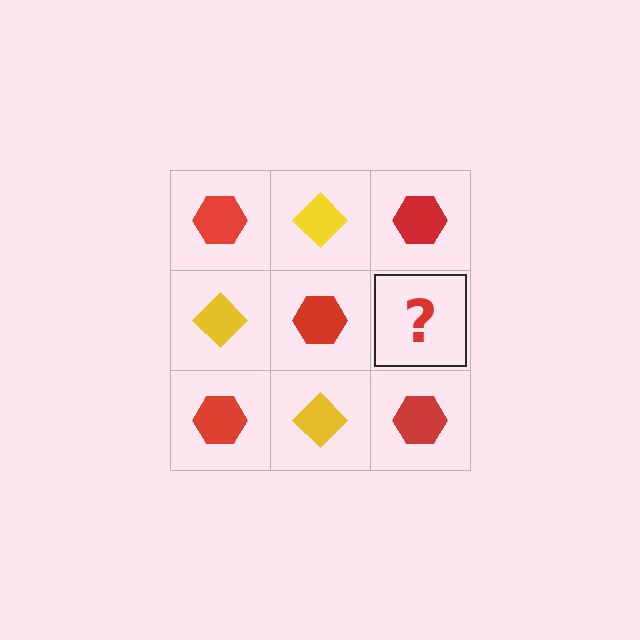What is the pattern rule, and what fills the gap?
The rule is that it alternates red hexagon and yellow diamond in a checkerboard pattern. The gap should be filled with a yellow diamond.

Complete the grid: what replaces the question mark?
The question mark should be replaced with a yellow diamond.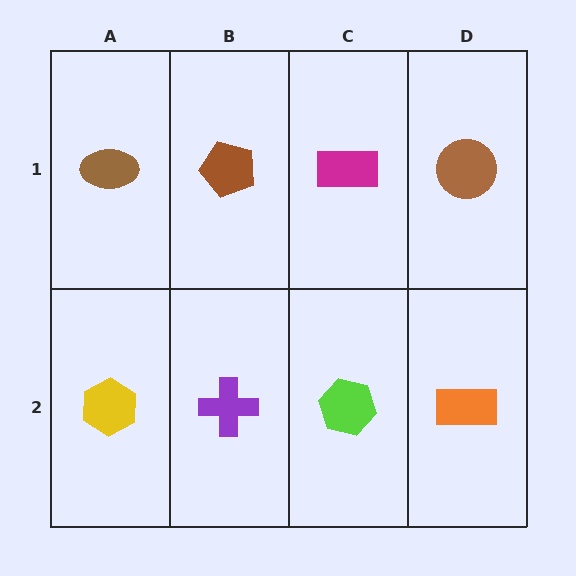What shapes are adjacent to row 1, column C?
A lime hexagon (row 2, column C), a brown pentagon (row 1, column B), a brown circle (row 1, column D).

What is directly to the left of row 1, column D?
A magenta rectangle.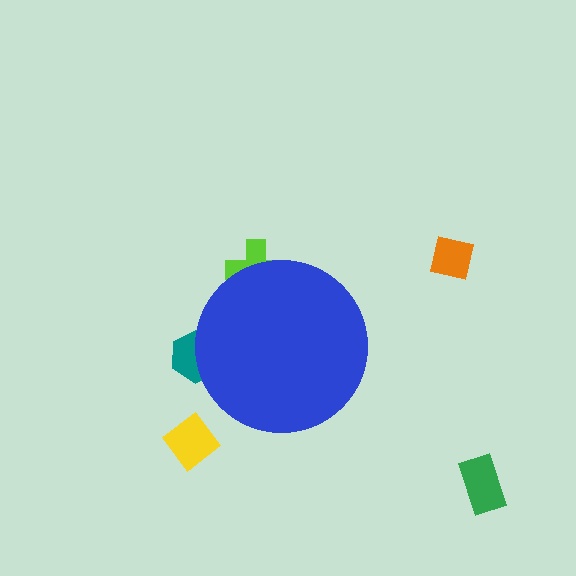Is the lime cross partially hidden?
Yes, the lime cross is partially hidden behind the blue circle.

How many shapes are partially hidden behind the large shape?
2 shapes are partially hidden.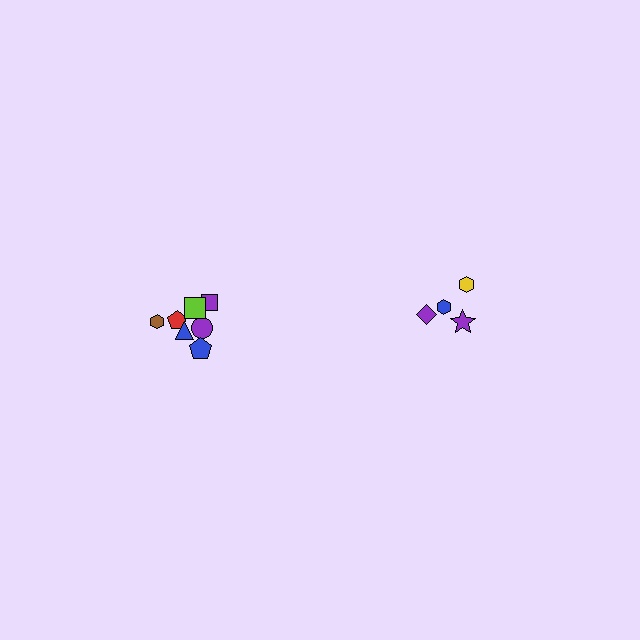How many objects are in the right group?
There are 4 objects.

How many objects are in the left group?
There are 7 objects.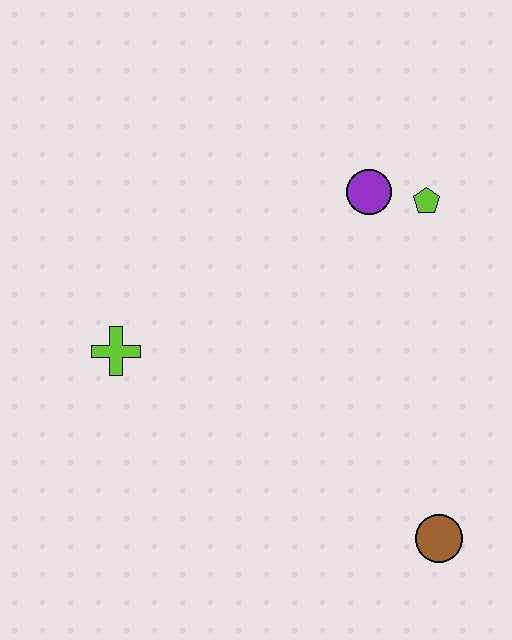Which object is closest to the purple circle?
The lime pentagon is closest to the purple circle.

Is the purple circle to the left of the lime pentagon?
Yes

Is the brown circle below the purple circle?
Yes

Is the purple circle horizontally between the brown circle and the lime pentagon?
No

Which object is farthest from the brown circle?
The lime cross is farthest from the brown circle.